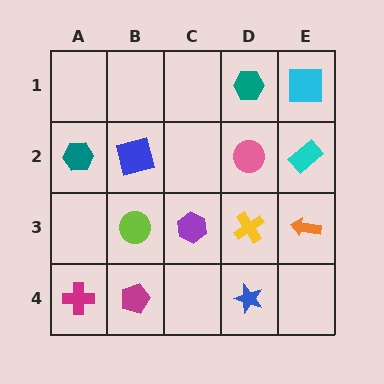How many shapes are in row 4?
3 shapes.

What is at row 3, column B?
A lime circle.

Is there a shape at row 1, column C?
No, that cell is empty.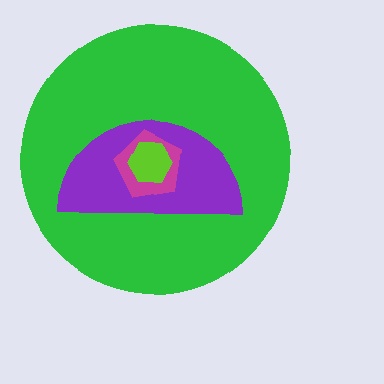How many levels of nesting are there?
4.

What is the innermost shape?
The lime hexagon.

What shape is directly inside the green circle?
The purple semicircle.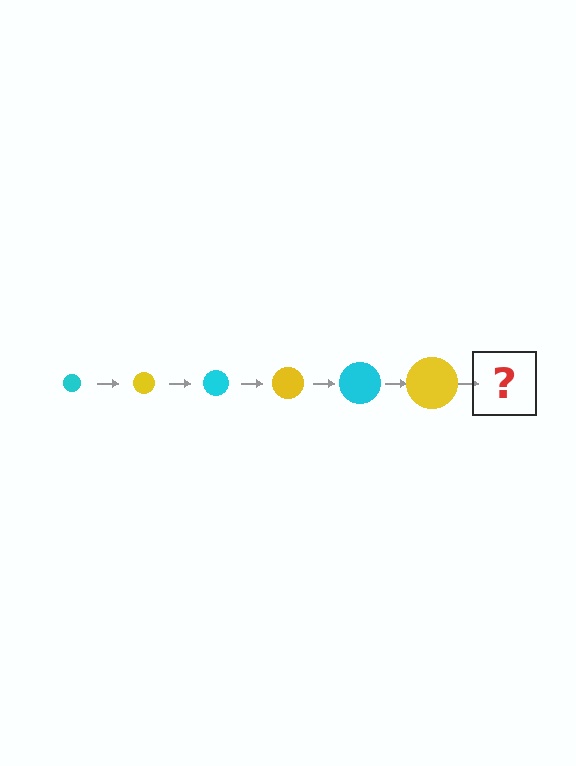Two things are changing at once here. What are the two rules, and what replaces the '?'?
The two rules are that the circle grows larger each step and the color cycles through cyan and yellow. The '?' should be a cyan circle, larger than the previous one.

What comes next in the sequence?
The next element should be a cyan circle, larger than the previous one.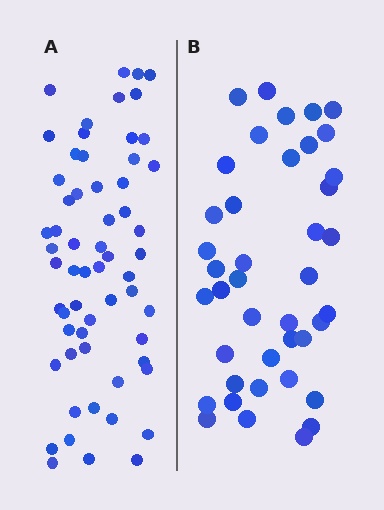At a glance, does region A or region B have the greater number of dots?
Region A (the left region) has more dots.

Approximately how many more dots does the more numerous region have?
Region A has approximately 20 more dots than region B.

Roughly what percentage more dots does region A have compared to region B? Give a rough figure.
About 45% more.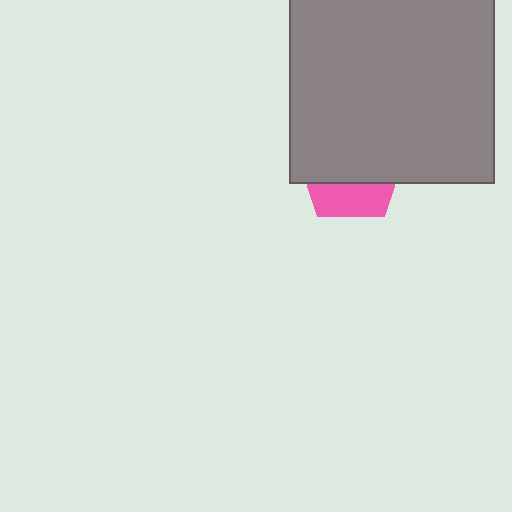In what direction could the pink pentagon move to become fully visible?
The pink pentagon could move down. That would shift it out from behind the gray rectangle entirely.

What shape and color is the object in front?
The object in front is a gray rectangle.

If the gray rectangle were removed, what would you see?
You would see the complete pink pentagon.